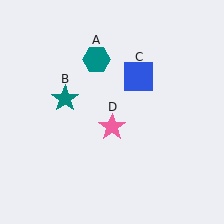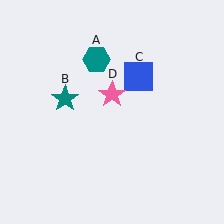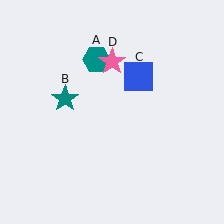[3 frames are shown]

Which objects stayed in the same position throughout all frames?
Teal hexagon (object A) and teal star (object B) and blue square (object C) remained stationary.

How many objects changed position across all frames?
1 object changed position: pink star (object D).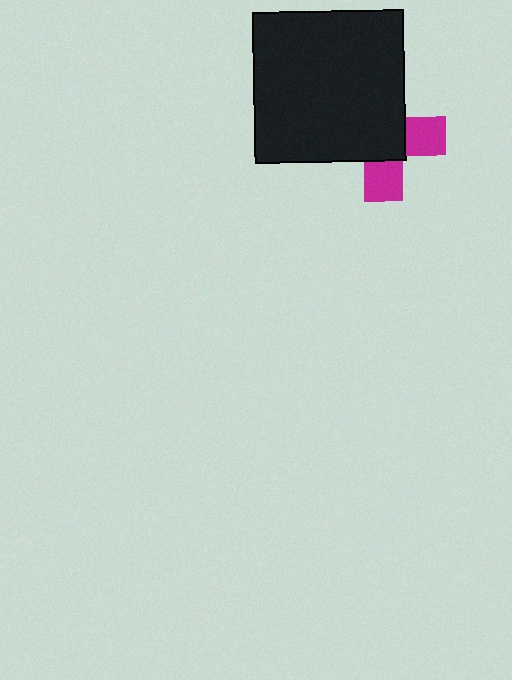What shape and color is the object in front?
The object in front is a black square.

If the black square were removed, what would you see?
You would see the complete magenta cross.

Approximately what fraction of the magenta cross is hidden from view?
Roughly 63% of the magenta cross is hidden behind the black square.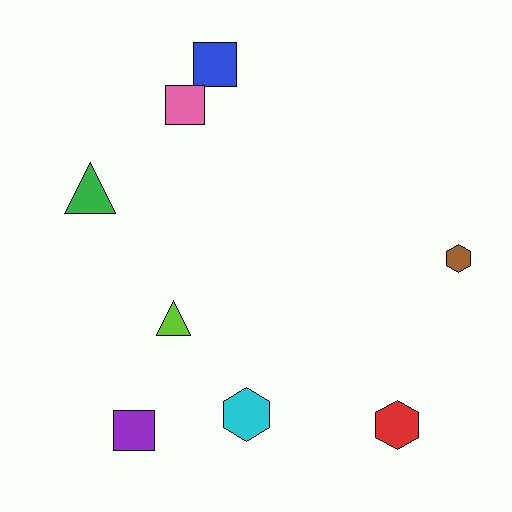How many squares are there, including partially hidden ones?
There are 3 squares.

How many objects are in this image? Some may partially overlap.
There are 8 objects.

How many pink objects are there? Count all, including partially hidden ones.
There is 1 pink object.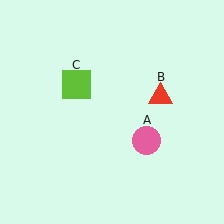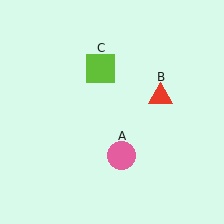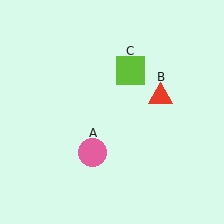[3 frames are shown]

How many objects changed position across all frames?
2 objects changed position: pink circle (object A), lime square (object C).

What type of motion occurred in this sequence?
The pink circle (object A), lime square (object C) rotated clockwise around the center of the scene.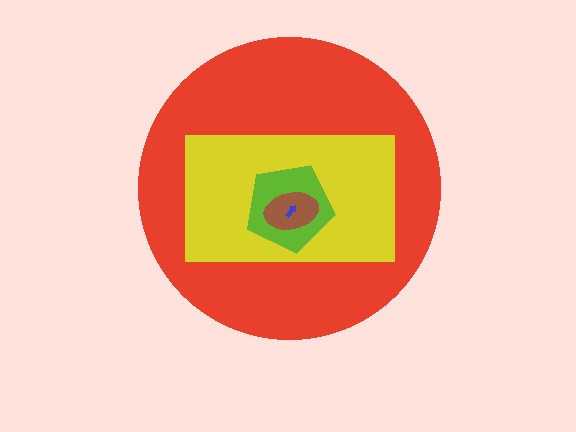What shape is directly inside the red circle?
The yellow rectangle.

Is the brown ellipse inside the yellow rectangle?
Yes.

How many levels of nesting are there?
5.